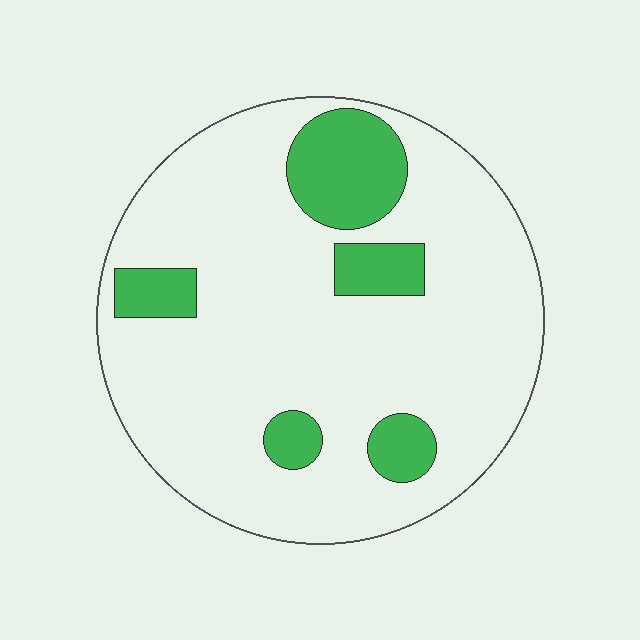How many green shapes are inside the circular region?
5.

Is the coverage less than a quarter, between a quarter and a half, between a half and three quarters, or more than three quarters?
Less than a quarter.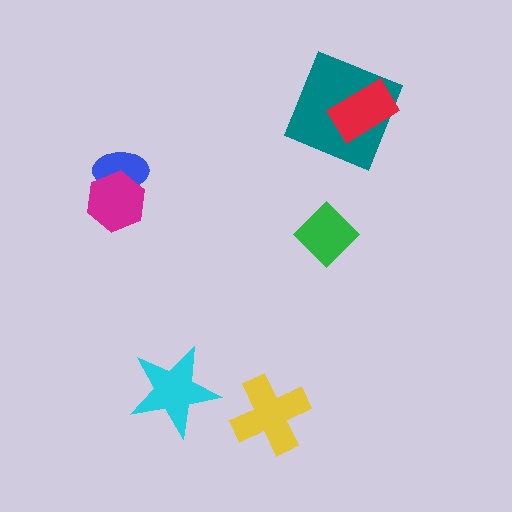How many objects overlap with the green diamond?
0 objects overlap with the green diamond.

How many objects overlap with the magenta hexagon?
1 object overlaps with the magenta hexagon.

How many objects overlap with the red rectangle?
1 object overlaps with the red rectangle.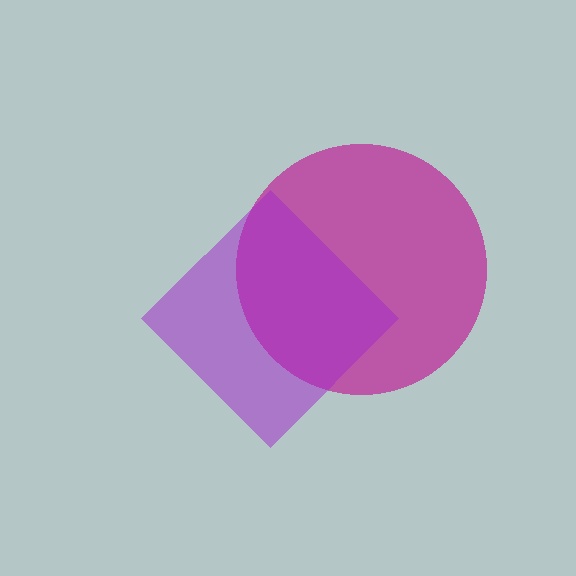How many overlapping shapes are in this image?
There are 2 overlapping shapes in the image.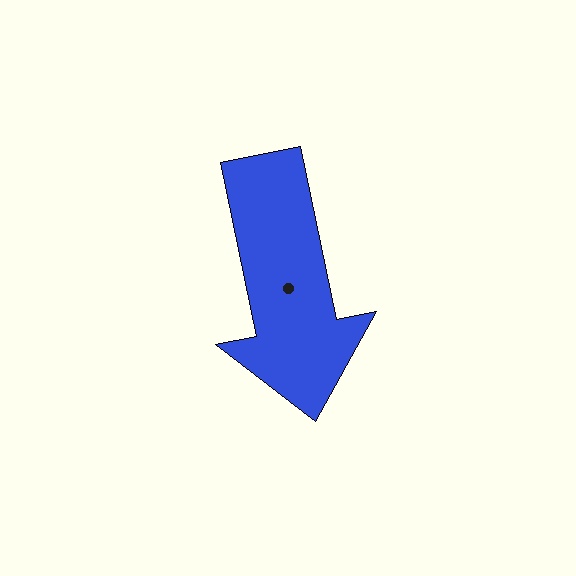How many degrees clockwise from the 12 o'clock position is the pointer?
Approximately 169 degrees.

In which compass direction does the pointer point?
South.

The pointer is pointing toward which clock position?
Roughly 6 o'clock.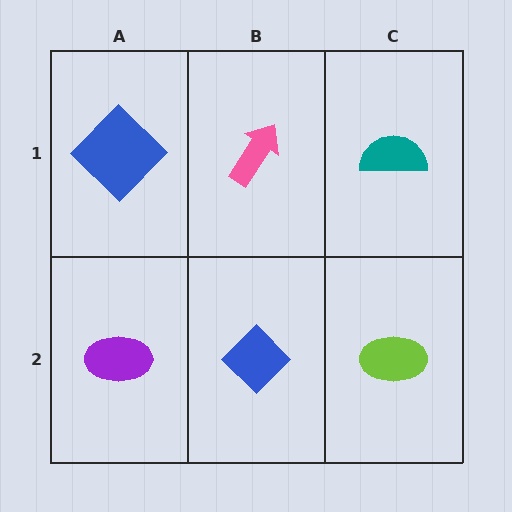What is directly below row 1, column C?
A lime ellipse.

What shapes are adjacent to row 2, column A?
A blue diamond (row 1, column A), a blue diamond (row 2, column B).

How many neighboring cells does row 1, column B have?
3.